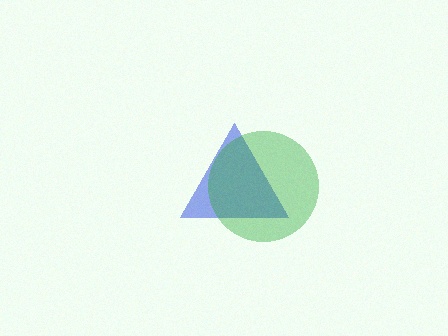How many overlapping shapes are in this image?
There are 2 overlapping shapes in the image.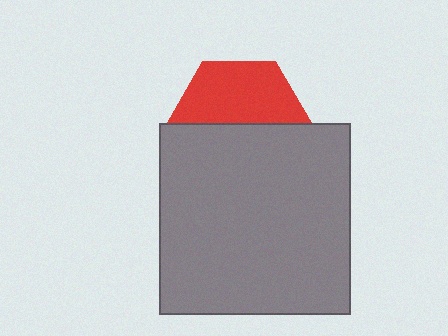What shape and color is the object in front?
The object in front is a gray square.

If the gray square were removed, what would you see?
You would see the complete red hexagon.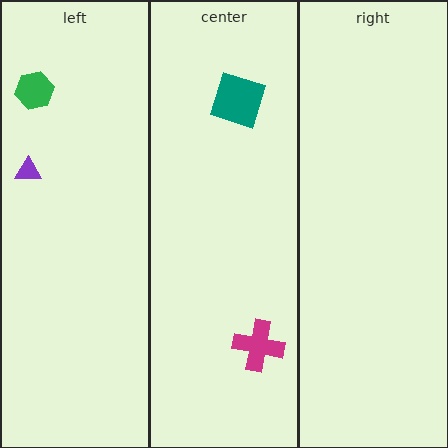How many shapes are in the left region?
2.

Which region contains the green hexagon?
The left region.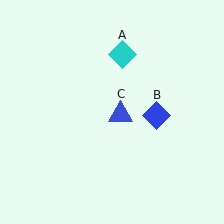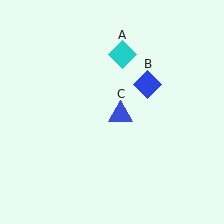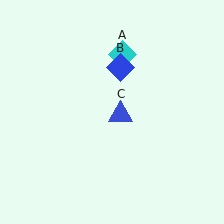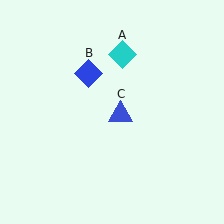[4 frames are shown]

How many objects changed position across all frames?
1 object changed position: blue diamond (object B).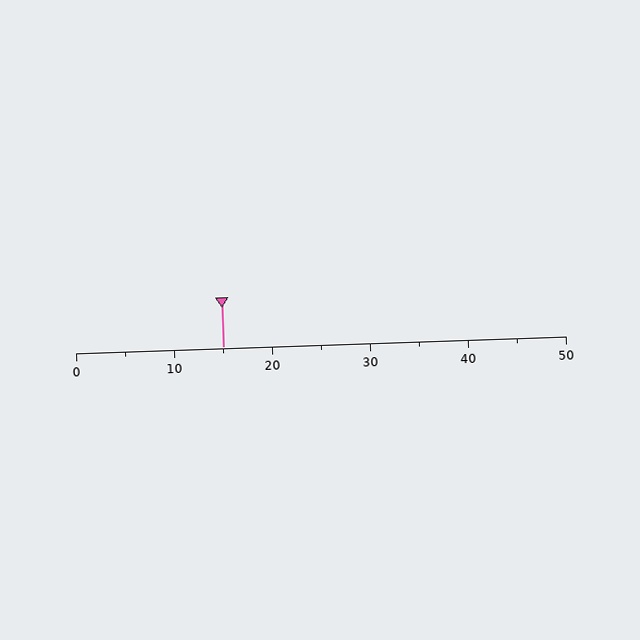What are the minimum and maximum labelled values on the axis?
The axis runs from 0 to 50.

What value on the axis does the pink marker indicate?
The marker indicates approximately 15.